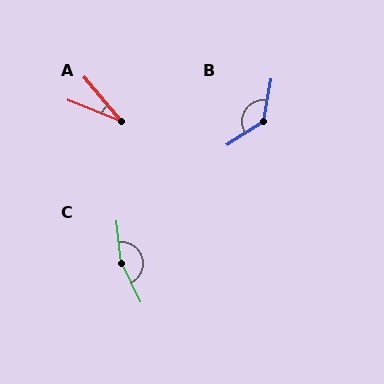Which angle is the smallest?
A, at approximately 28 degrees.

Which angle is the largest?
C, at approximately 160 degrees.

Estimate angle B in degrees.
Approximately 133 degrees.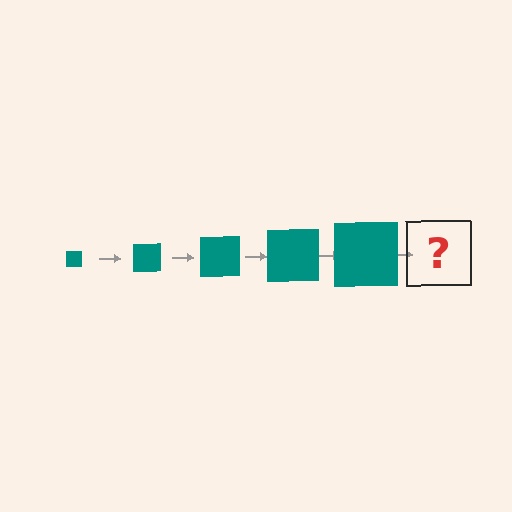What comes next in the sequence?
The next element should be a teal square, larger than the previous one.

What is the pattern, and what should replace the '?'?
The pattern is that the square gets progressively larger each step. The '?' should be a teal square, larger than the previous one.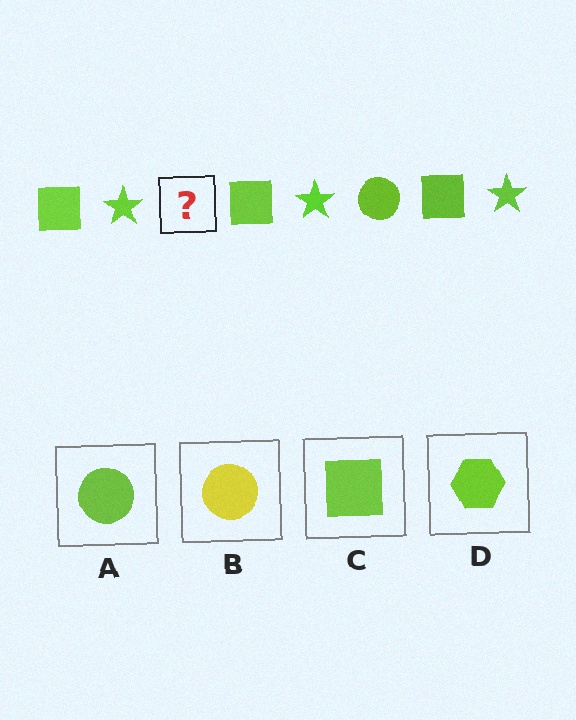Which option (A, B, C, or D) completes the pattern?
A.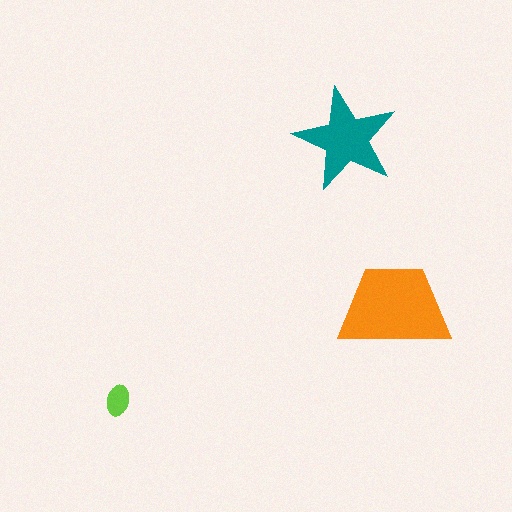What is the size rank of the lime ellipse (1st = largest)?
3rd.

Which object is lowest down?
The lime ellipse is bottommost.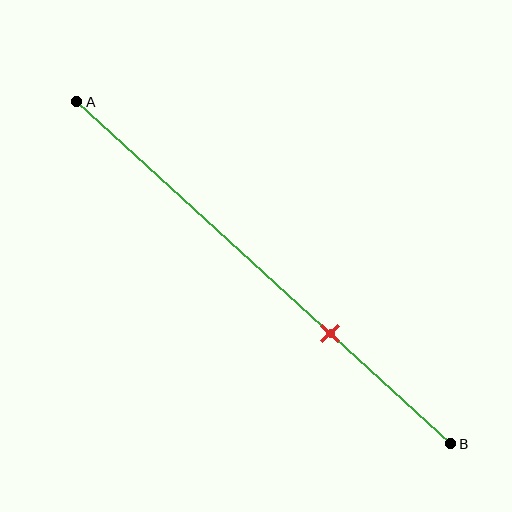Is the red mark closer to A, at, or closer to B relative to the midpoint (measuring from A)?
The red mark is closer to point B than the midpoint of segment AB.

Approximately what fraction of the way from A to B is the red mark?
The red mark is approximately 70% of the way from A to B.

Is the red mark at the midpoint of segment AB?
No, the mark is at about 70% from A, not at the 50% midpoint.